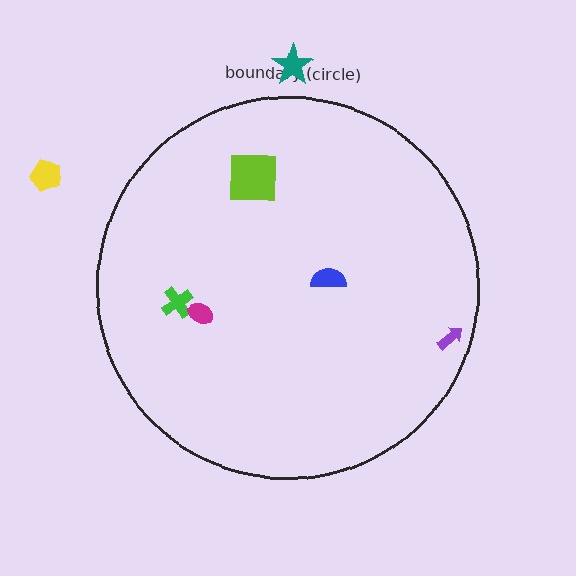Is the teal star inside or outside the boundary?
Outside.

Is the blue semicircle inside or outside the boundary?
Inside.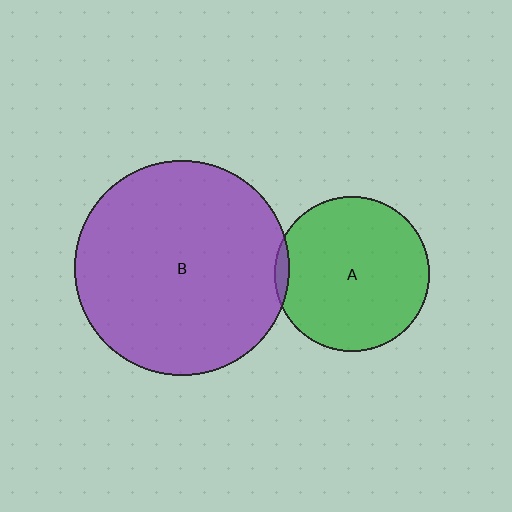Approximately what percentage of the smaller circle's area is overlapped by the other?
Approximately 5%.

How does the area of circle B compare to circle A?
Approximately 1.9 times.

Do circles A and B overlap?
Yes.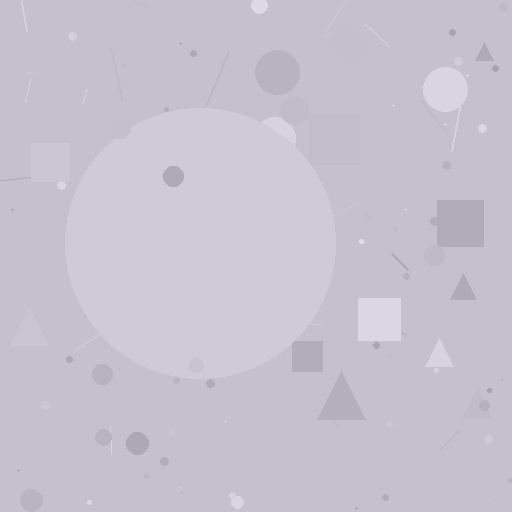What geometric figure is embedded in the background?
A circle is embedded in the background.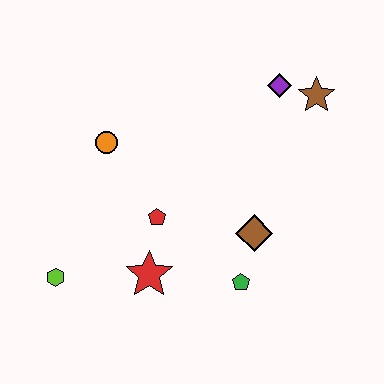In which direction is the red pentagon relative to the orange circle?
The red pentagon is below the orange circle.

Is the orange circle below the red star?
No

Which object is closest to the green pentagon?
The brown diamond is closest to the green pentagon.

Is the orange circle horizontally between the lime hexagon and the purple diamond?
Yes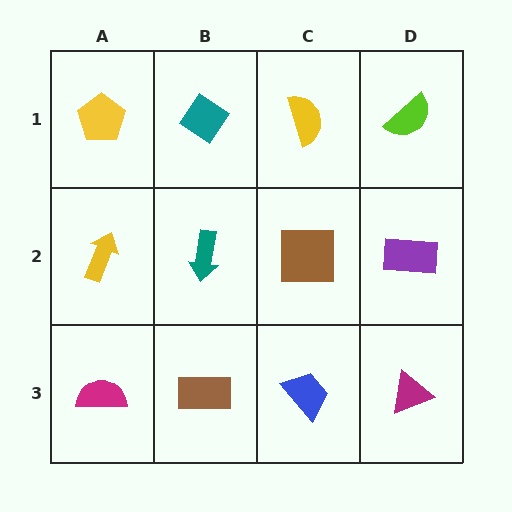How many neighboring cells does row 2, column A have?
3.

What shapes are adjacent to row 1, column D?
A purple rectangle (row 2, column D), a yellow semicircle (row 1, column C).